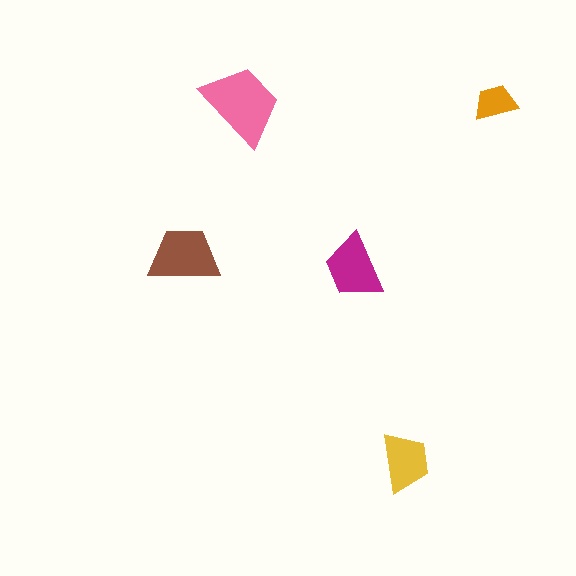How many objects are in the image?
There are 5 objects in the image.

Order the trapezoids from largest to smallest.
the pink one, the brown one, the magenta one, the yellow one, the orange one.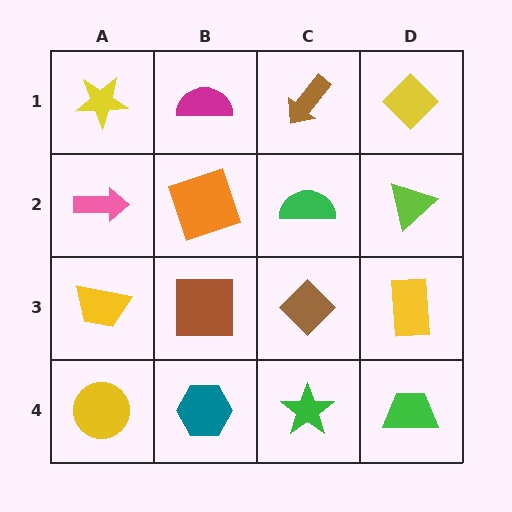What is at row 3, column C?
A brown diamond.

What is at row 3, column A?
A yellow trapezoid.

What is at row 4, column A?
A yellow circle.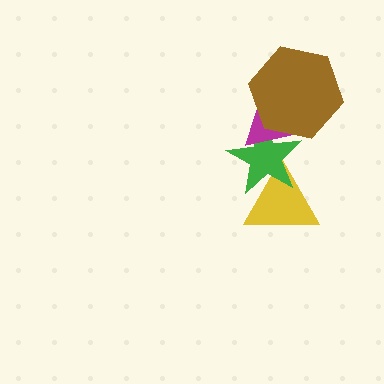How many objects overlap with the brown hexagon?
2 objects overlap with the brown hexagon.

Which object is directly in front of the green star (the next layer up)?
The magenta triangle is directly in front of the green star.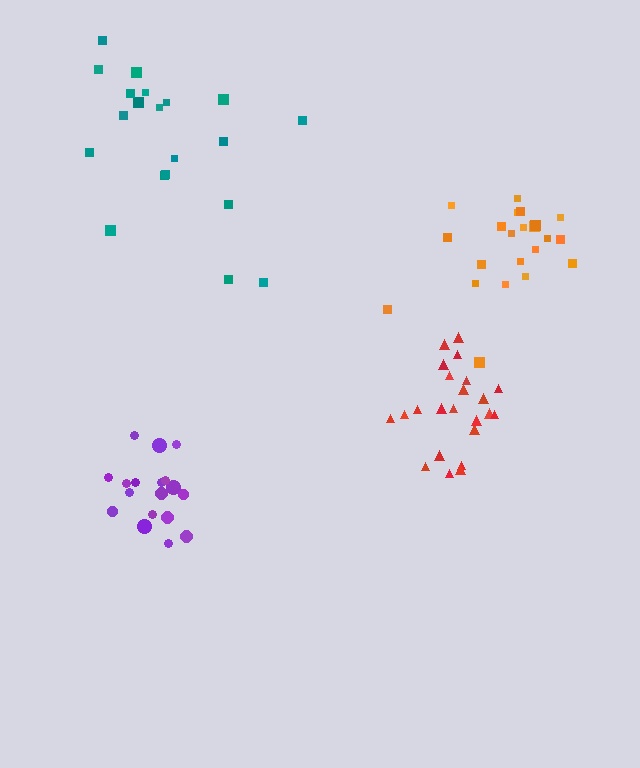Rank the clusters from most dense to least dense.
purple, red, orange, teal.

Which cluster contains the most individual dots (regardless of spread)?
Red (23).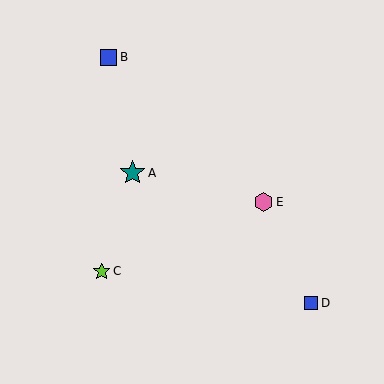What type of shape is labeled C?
Shape C is a lime star.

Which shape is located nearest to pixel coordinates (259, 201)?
The pink hexagon (labeled E) at (263, 202) is nearest to that location.